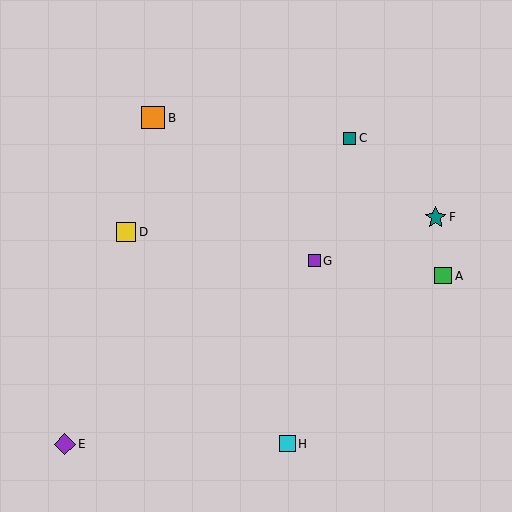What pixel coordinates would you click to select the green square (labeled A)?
Click at (443, 276) to select the green square A.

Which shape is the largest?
The orange square (labeled B) is the largest.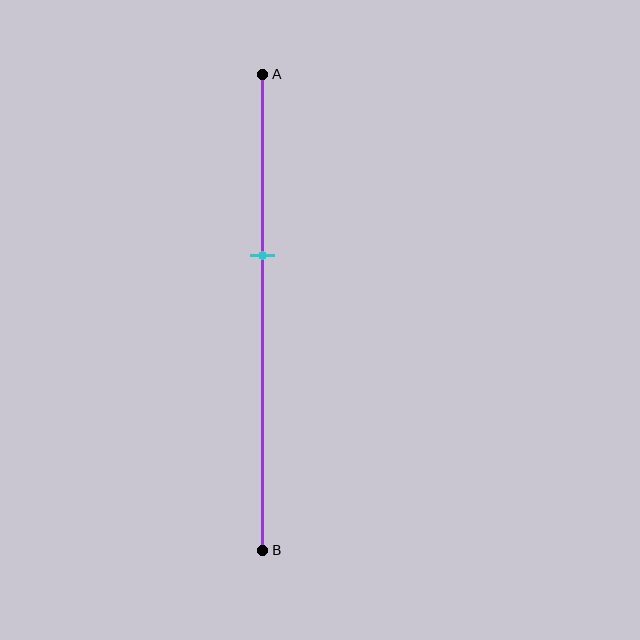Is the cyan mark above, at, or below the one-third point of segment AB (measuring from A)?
The cyan mark is below the one-third point of segment AB.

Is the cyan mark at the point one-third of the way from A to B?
No, the mark is at about 40% from A, not at the 33% one-third point.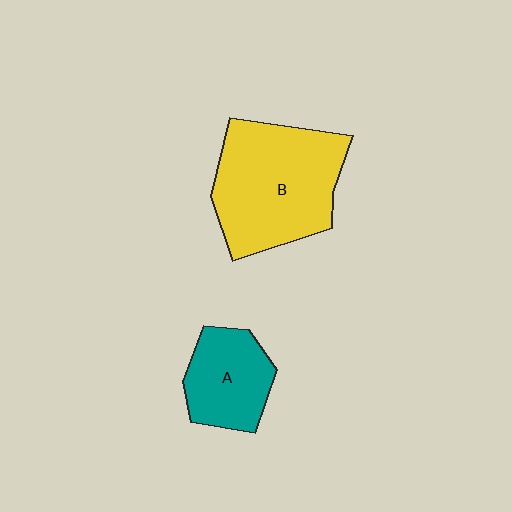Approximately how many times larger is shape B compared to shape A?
Approximately 1.9 times.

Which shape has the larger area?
Shape B (yellow).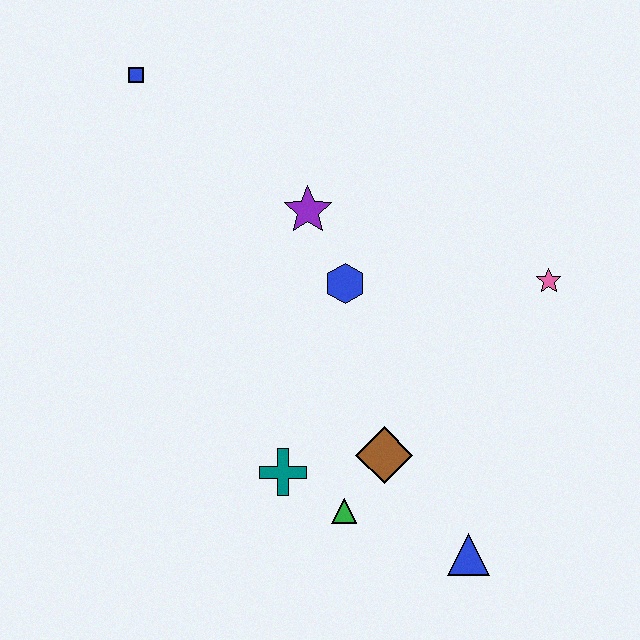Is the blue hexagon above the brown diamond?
Yes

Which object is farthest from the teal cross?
The blue square is farthest from the teal cross.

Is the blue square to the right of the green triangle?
No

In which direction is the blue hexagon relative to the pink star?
The blue hexagon is to the left of the pink star.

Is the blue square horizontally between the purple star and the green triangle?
No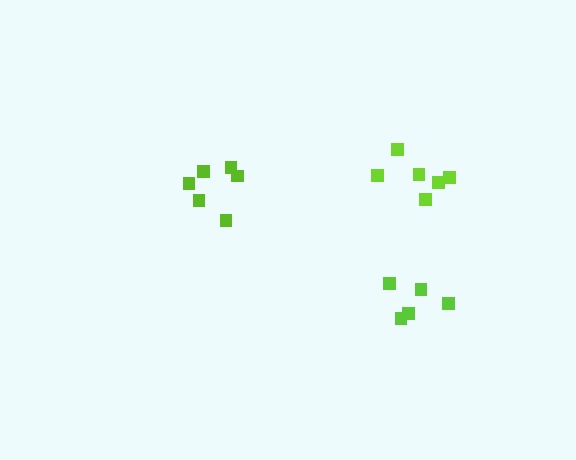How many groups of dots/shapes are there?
There are 3 groups.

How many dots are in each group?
Group 1: 5 dots, Group 2: 6 dots, Group 3: 6 dots (17 total).